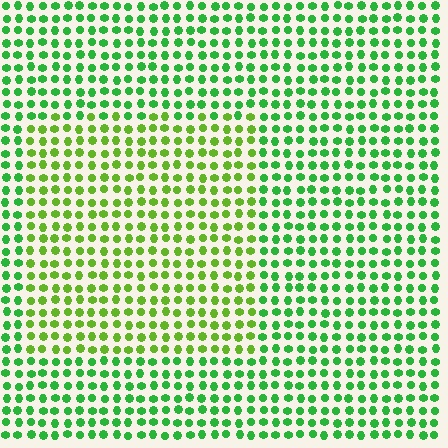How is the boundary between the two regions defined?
The boundary is defined purely by a slight shift in hue (about 32 degrees). Spacing, size, and orientation are identical on both sides.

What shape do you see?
I see a rectangle.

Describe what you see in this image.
The image is filled with small green elements in a uniform arrangement. A rectangle-shaped region is visible where the elements are tinted to a slightly different hue, forming a subtle color boundary.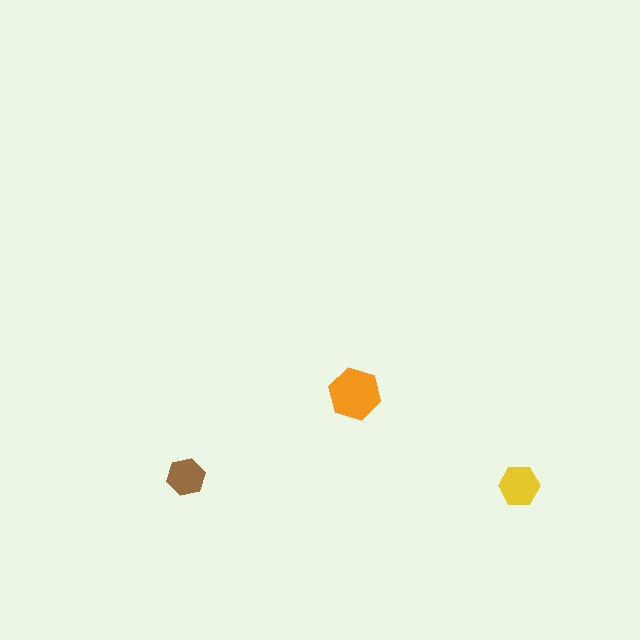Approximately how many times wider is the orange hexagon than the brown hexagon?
About 1.5 times wider.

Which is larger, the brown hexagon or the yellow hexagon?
The yellow one.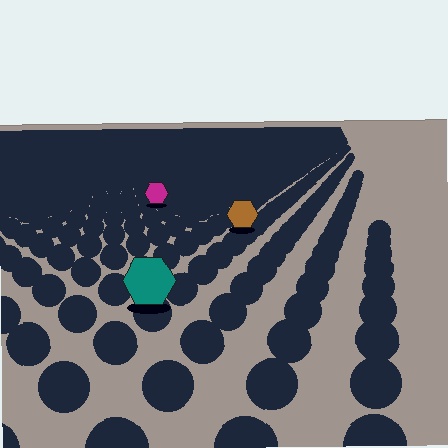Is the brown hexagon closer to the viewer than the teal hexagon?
No. The teal hexagon is closer — you can tell from the texture gradient: the ground texture is coarser near it.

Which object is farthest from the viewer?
The magenta hexagon is farthest from the viewer. It appears smaller and the ground texture around it is denser.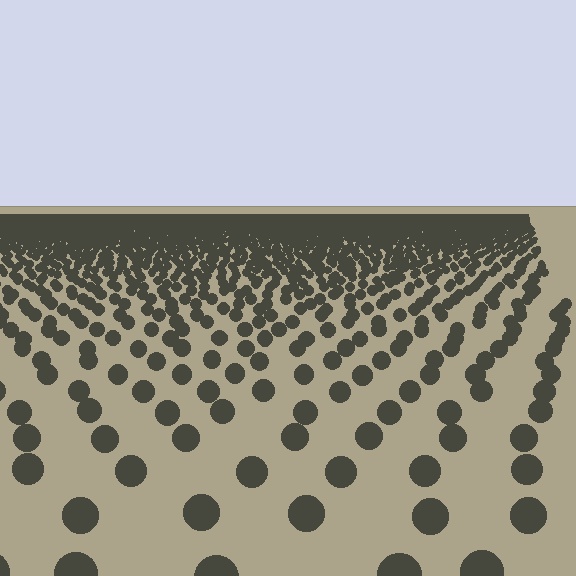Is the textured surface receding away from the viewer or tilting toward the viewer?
The surface is receding away from the viewer. Texture elements get smaller and denser toward the top.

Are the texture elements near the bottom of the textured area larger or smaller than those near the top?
Larger. Near the bottom, elements are closer to the viewer and appear at a bigger on-screen size.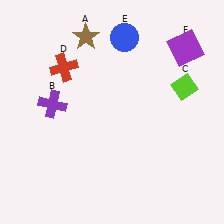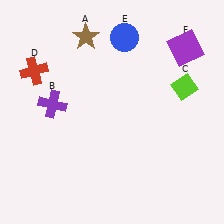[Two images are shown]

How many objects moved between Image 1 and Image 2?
1 object moved between the two images.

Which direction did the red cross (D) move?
The red cross (D) moved left.